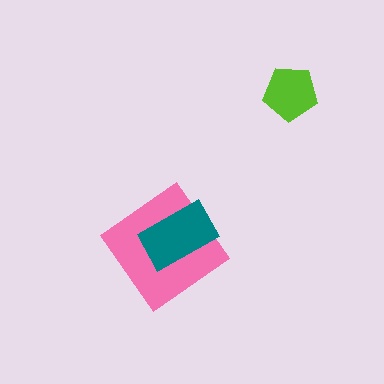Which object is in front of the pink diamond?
The teal rectangle is in front of the pink diamond.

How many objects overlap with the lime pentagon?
0 objects overlap with the lime pentagon.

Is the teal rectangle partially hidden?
No, no other shape covers it.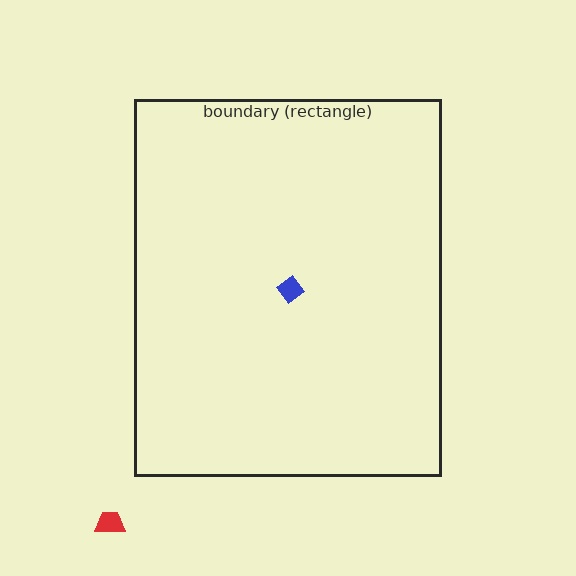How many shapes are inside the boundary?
1 inside, 1 outside.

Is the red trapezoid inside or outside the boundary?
Outside.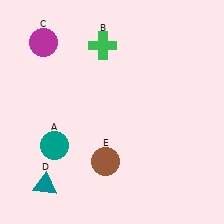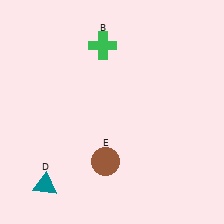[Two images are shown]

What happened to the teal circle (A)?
The teal circle (A) was removed in Image 2. It was in the bottom-left area of Image 1.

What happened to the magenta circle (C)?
The magenta circle (C) was removed in Image 2. It was in the top-left area of Image 1.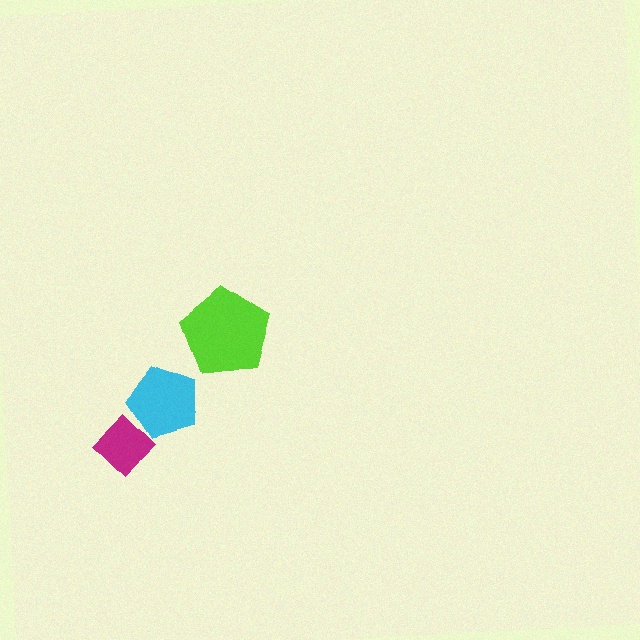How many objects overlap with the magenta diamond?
1 object overlaps with the magenta diamond.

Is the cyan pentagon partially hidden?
No, no other shape covers it.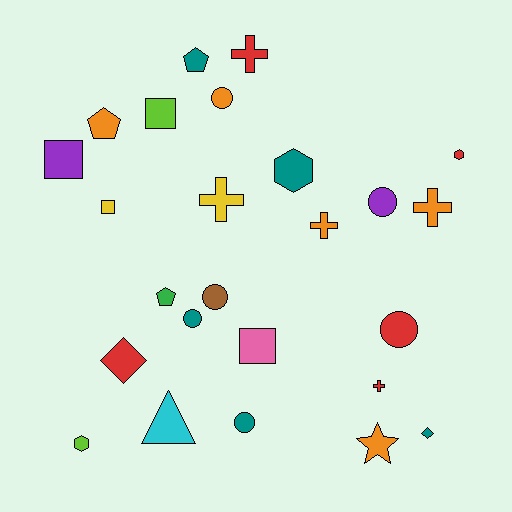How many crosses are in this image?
There are 5 crosses.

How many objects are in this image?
There are 25 objects.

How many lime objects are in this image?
There are 2 lime objects.